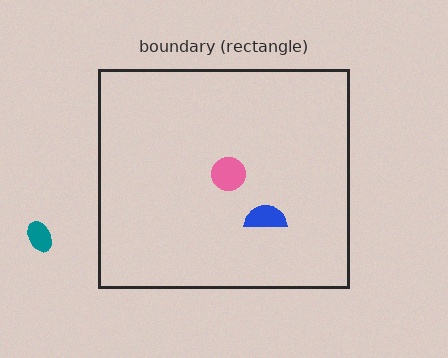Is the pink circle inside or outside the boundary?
Inside.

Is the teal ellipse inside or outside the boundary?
Outside.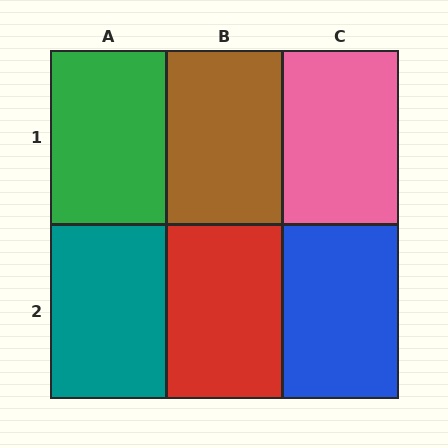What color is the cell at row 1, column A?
Green.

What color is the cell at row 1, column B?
Brown.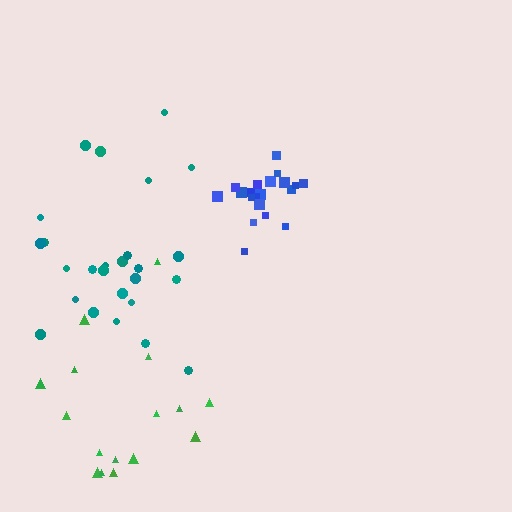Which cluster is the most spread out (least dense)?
Green.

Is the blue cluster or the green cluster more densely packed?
Blue.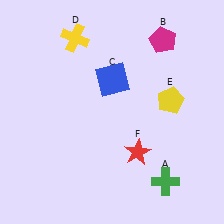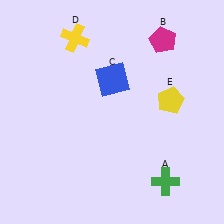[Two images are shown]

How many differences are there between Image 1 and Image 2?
There is 1 difference between the two images.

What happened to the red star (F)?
The red star (F) was removed in Image 2. It was in the bottom-right area of Image 1.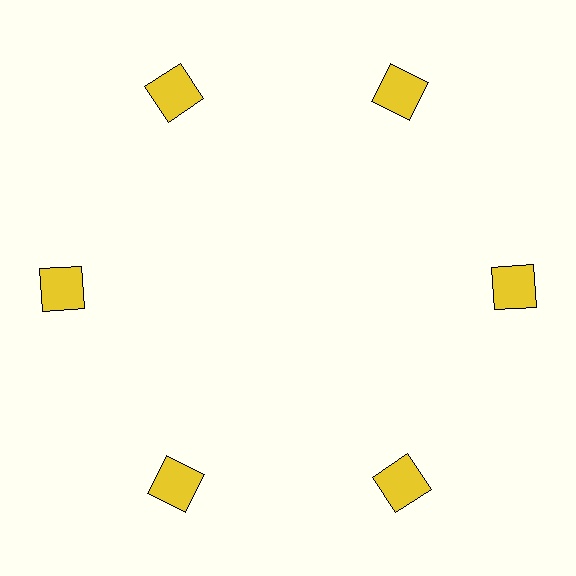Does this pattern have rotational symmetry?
Yes, this pattern has 6-fold rotational symmetry. It looks the same after rotating 60 degrees around the center.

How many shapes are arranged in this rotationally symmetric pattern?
There are 6 shapes, arranged in 6 groups of 1.